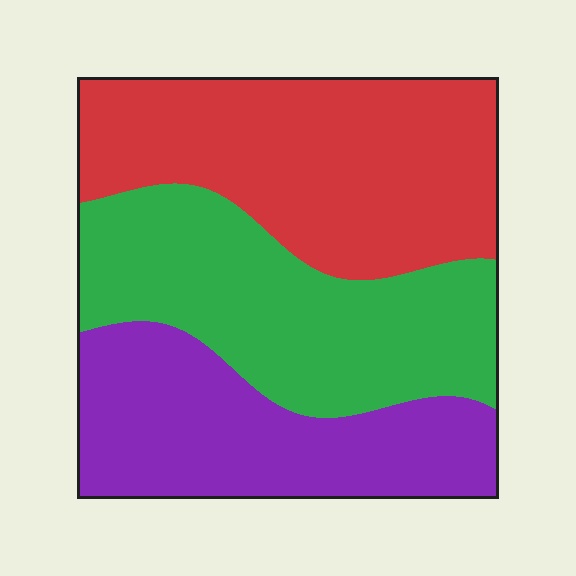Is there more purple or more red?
Red.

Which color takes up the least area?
Purple, at roughly 30%.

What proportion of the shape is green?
Green covers 34% of the shape.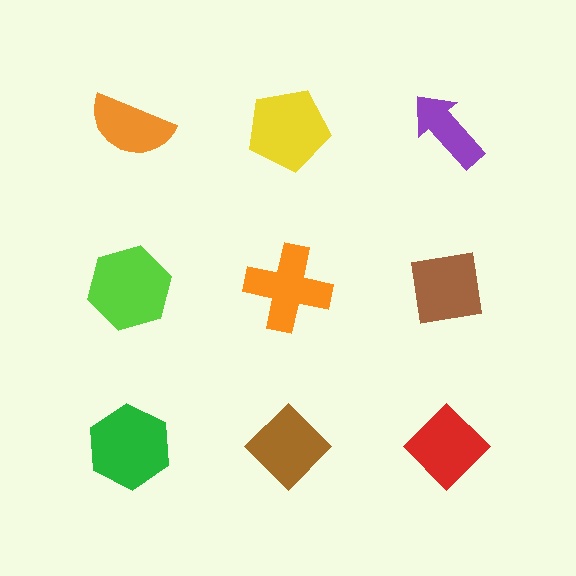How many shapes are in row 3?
3 shapes.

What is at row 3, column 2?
A brown diamond.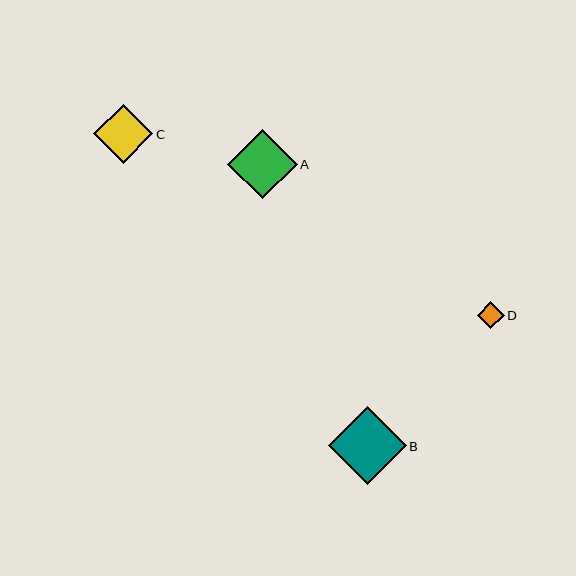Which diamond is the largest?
Diamond B is the largest with a size of approximately 77 pixels.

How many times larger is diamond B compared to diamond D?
Diamond B is approximately 2.8 times the size of diamond D.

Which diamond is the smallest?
Diamond D is the smallest with a size of approximately 27 pixels.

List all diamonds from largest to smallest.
From largest to smallest: B, A, C, D.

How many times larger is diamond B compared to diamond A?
Diamond B is approximately 1.1 times the size of diamond A.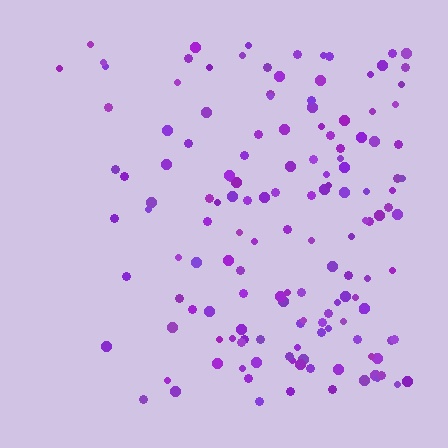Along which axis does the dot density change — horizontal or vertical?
Horizontal.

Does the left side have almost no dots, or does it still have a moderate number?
Still a moderate number, just noticeably fewer than the right.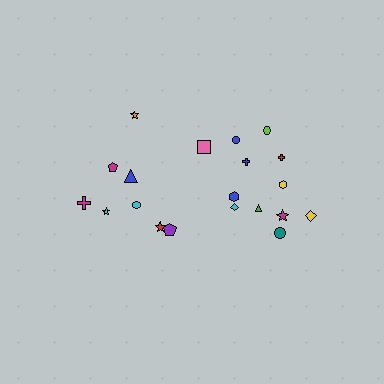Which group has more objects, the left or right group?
The right group.